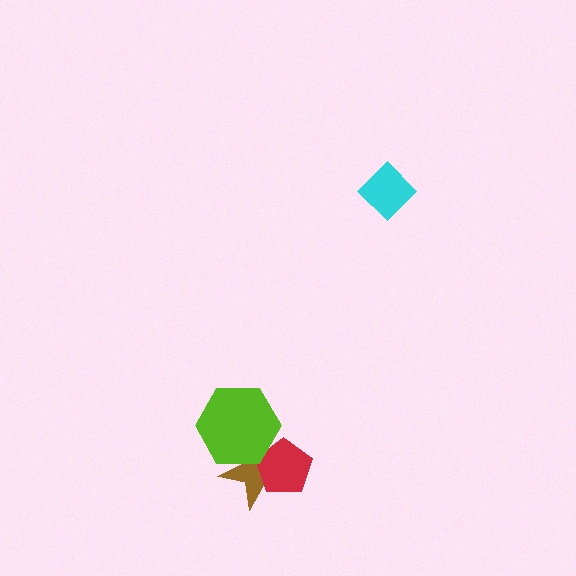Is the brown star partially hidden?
Yes, it is partially covered by another shape.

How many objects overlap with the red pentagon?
2 objects overlap with the red pentagon.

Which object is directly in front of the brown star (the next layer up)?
The red pentagon is directly in front of the brown star.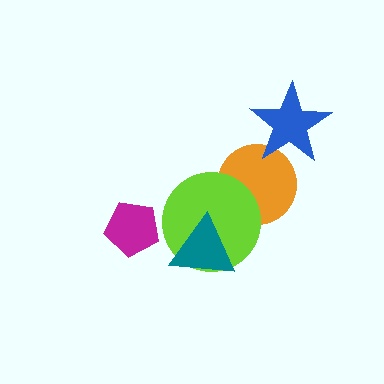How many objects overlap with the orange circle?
2 objects overlap with the orange circle.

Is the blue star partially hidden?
No, no other shape covers it.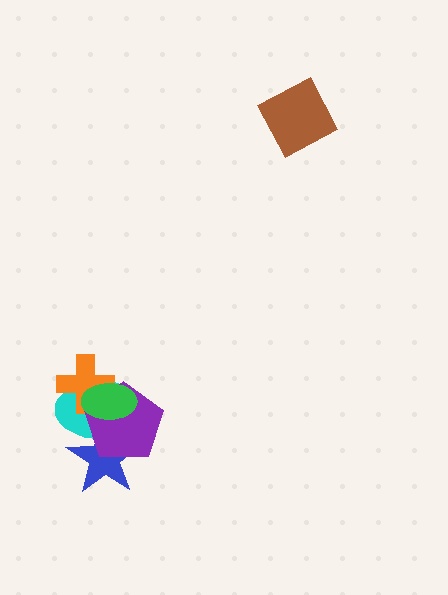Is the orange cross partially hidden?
Yes, it is partially covered by another shape.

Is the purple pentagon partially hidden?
Yes, it is partially covered by another shape.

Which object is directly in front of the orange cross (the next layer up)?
The purple pentagon is directly in front of the orange cross.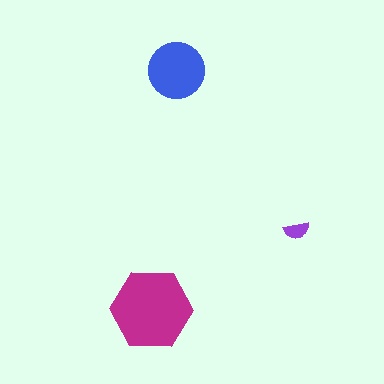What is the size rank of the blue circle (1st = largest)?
2nd.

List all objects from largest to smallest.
The magenta hexagon, the blue circle, the purple semicircle.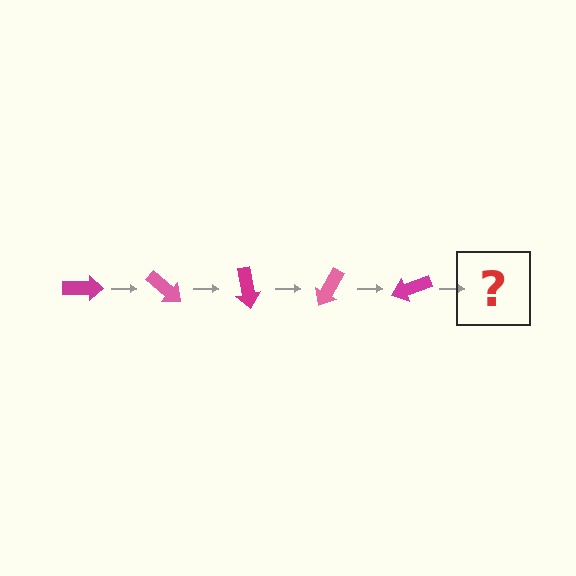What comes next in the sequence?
The next element should be a pink arrow, rotated 200 degrees from the start.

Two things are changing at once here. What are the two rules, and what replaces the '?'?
The two rules are that it rotates 40 degrees each step and the color cycles through magenta and pink. The '?' should be a pink arrow, rotated 200 degrees from the start.